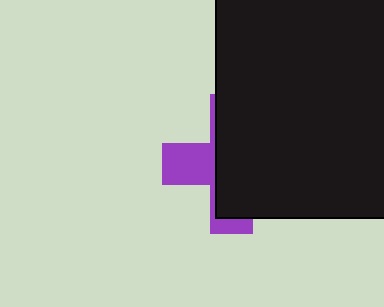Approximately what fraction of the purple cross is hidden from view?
Roughly 67% of the purple cross is hidden behind the black square.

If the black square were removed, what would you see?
You would see the complete purple cross.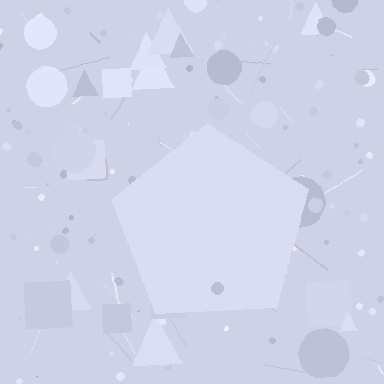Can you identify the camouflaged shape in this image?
The camouflaged shape is a pentagon.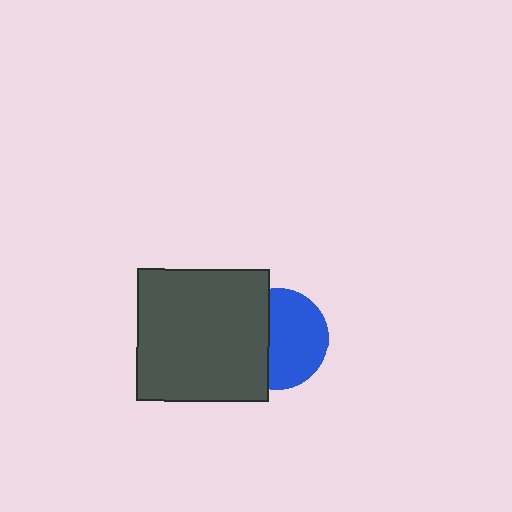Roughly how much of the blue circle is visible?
About half of it is visible (roughly 61%).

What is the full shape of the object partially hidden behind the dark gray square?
The partially hidden object is a blue circle.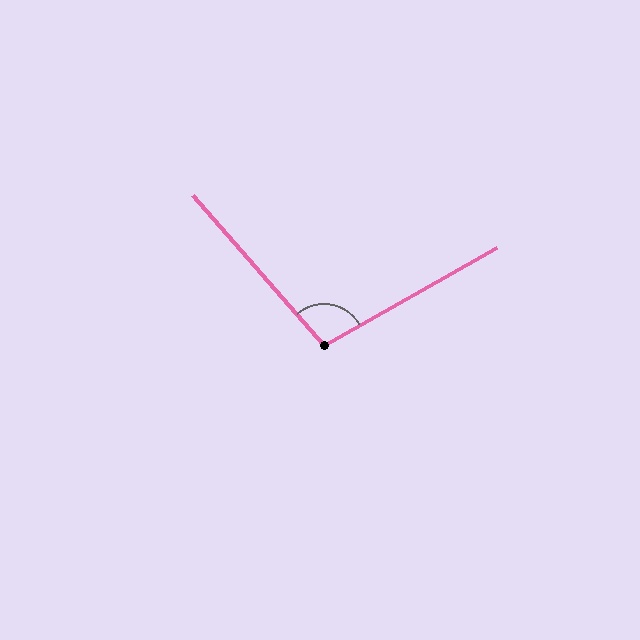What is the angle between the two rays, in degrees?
Approximately 102 degrees.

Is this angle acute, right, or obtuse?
It is obtuse.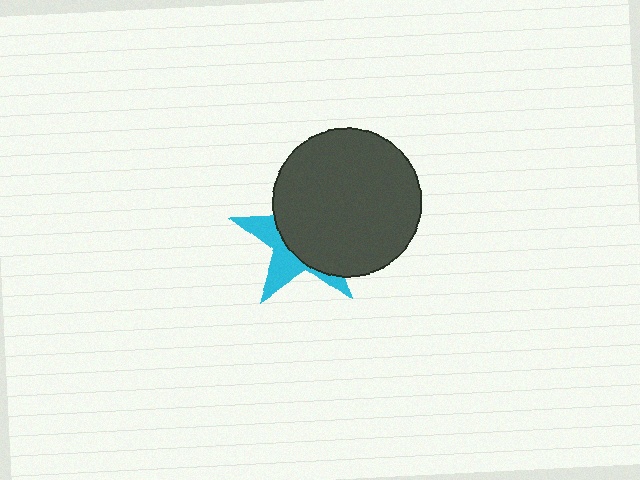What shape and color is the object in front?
The object in front is a dark gray circle.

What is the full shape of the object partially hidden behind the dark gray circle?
The partially hidden object is a cyan star.